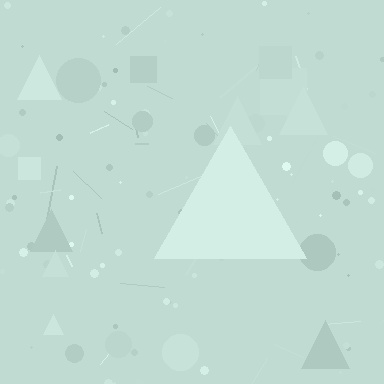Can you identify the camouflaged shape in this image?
The camouflaged shape is a triangle.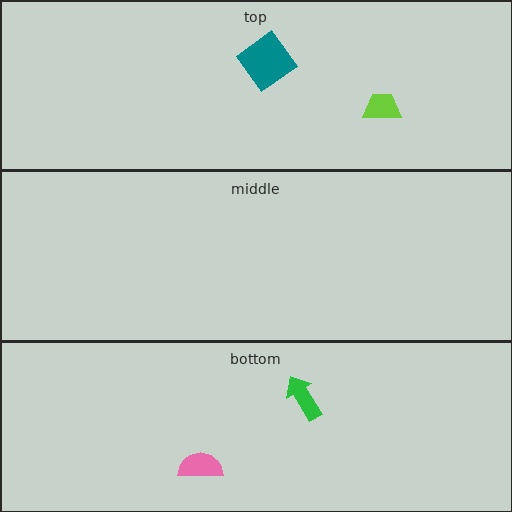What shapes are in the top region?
The lime trapezoid, the teal diamond.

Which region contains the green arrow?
The bottom region.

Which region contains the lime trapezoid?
The top region.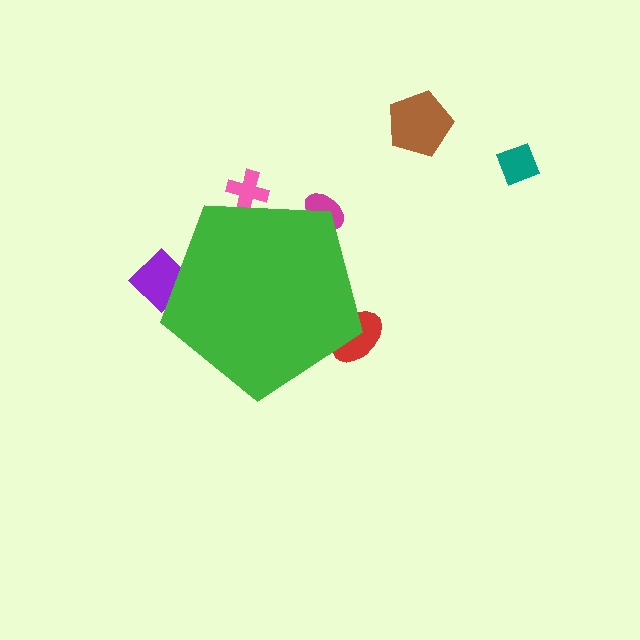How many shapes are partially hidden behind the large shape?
4 shapes are partially hidden.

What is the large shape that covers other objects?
A green pentagon.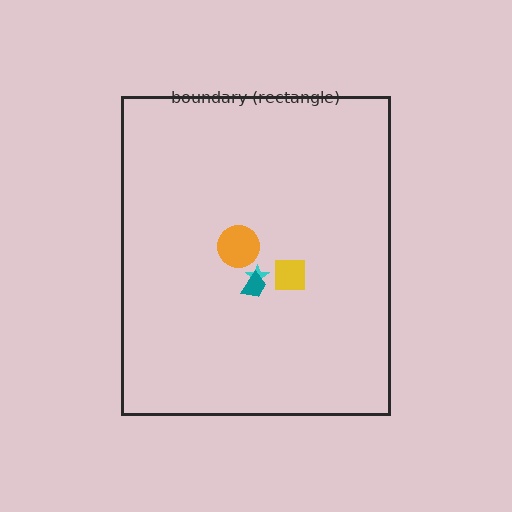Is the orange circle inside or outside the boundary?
Inside.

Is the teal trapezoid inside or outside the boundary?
Inside.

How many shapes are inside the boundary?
4 inside, 0 outside.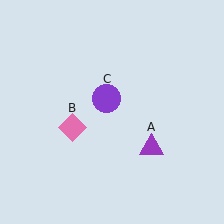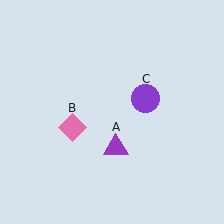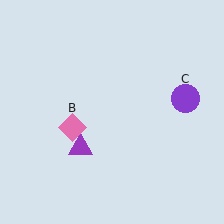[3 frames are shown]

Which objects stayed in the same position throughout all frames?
Pink diamond (object B) remained stationary.